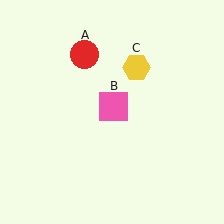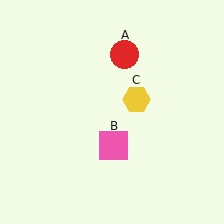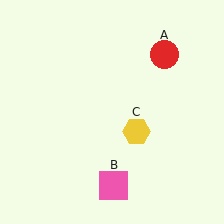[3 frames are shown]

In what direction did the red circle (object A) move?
The red circle (object A) moved right.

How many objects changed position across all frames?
3 objects changed position: red circle (object A), pink square (object B), yellow hexagon (object C).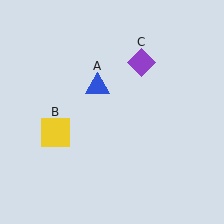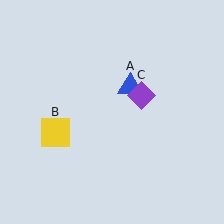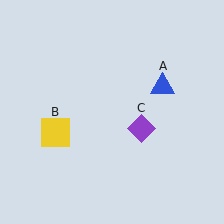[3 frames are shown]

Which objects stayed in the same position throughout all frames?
Yellow square (object B) remained stationary.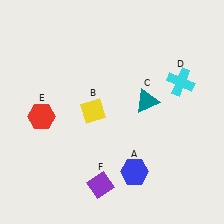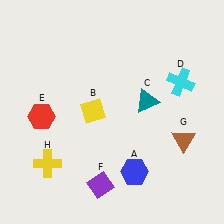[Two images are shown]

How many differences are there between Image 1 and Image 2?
There are 2 differences between the two images.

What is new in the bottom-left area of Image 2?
A yellow cross (H) was added in the bottom-left area of Image 2.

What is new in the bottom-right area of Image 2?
A brown triangle (G) was added in the bottom-right area of Image 2.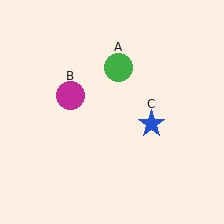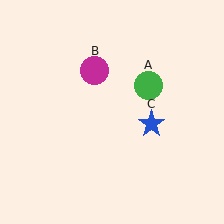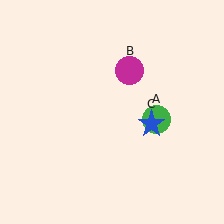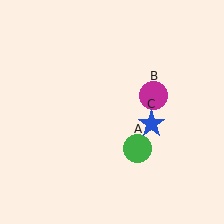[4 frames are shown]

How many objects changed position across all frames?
2 objects changed position: green circle (object A), magenta circle (object B).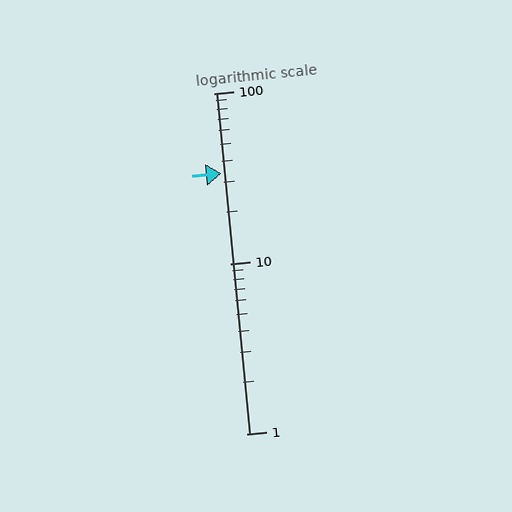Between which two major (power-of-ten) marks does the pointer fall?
The pointer is between 10 and 100.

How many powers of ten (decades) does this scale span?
The scale spans 2 decades, from 1 to 100.